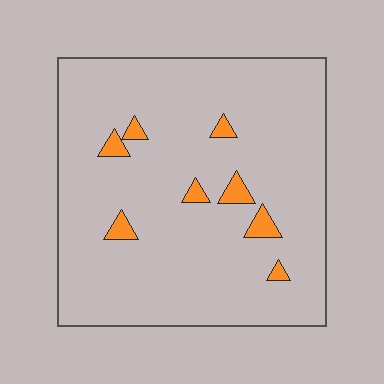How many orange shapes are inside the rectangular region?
8.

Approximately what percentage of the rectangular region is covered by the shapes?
Approximately 5%.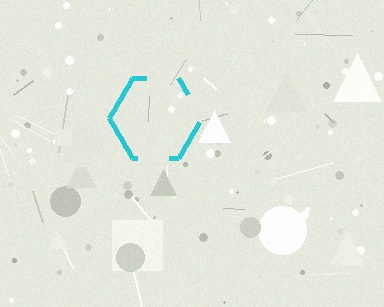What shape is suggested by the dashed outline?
The dashed outline suggests a hexagon.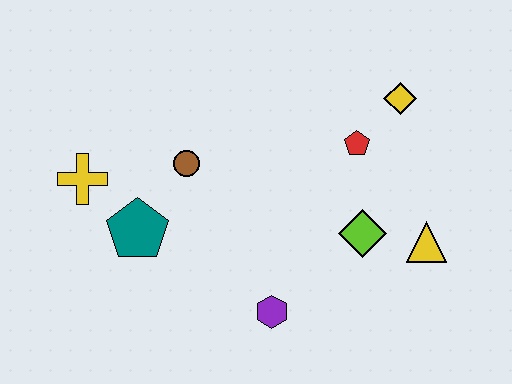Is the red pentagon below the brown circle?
No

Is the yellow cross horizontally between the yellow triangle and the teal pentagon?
No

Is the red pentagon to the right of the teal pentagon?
Yes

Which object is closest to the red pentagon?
The yellow diamond is closest to the red pentagon.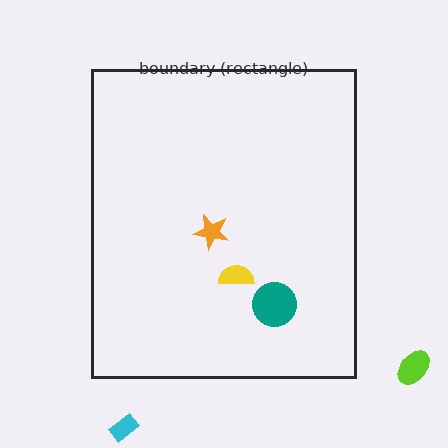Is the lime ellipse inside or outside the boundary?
Outside.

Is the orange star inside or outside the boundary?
Inside.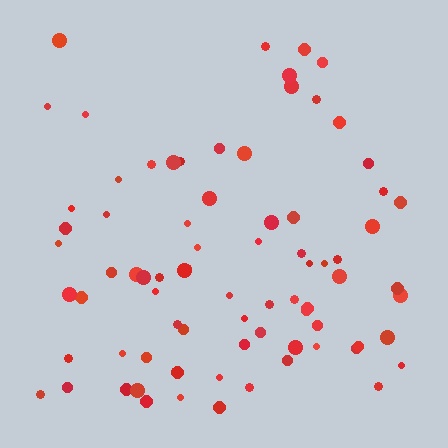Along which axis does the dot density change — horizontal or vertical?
Vertical.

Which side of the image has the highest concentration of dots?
The bottom.